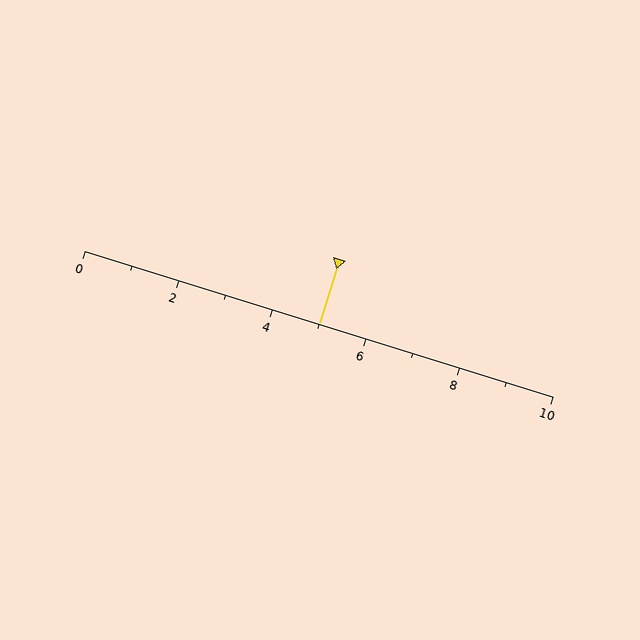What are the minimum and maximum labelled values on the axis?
The axis runs from 0 to 10.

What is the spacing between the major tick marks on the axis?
The major ticks are spaced 2 apart.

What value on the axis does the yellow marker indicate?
The marker indicates approximately 5.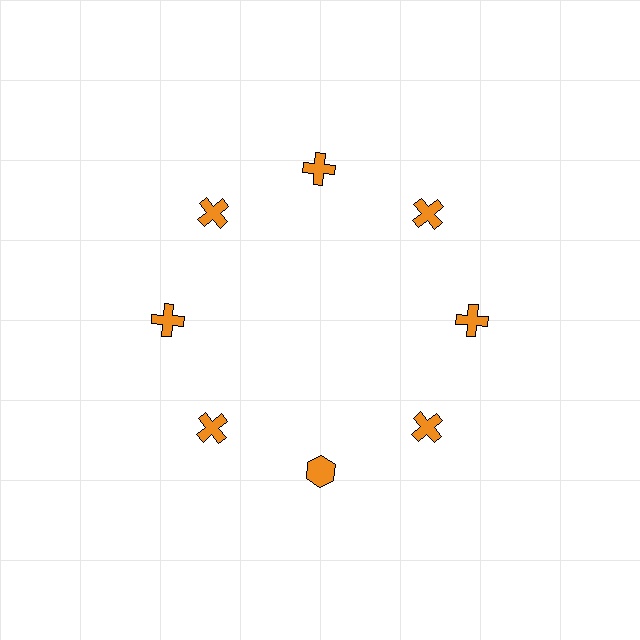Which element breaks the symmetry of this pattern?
The orange hexagon at roughly the 6 o'clock position breaks the symmetry. All other shapes are orange crosses.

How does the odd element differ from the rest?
It has a different shape: hexagon instead of cross.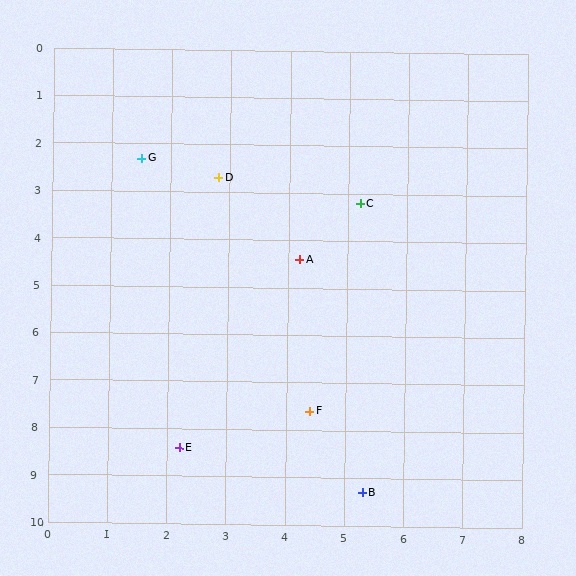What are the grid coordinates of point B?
Point B is at approximately (5.3, 9.3).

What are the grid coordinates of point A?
Point A is at approximately (4.2, 4.4).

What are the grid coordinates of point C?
Point C is at approximately (5.2, 3.2).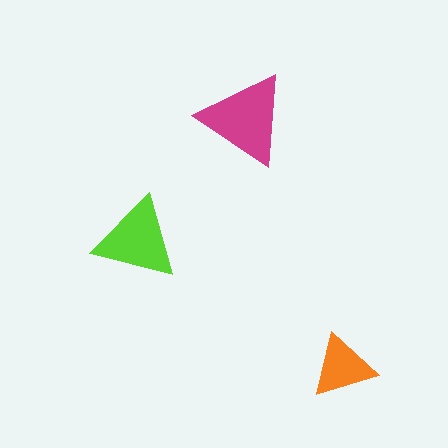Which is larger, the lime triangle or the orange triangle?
The lime one.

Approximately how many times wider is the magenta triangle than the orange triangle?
About 1.5 times wider.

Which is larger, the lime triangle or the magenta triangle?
The magenta one.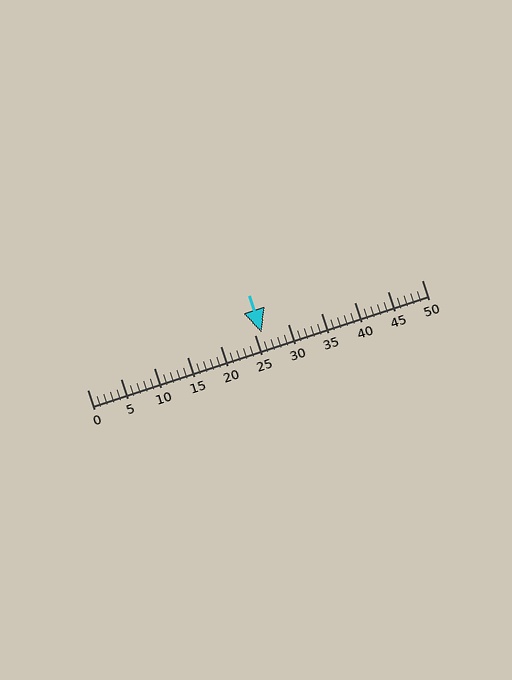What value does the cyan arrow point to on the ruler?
The cyan arrow points to approximately 26.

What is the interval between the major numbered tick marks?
The major tick marks are spaced 5 units apart.